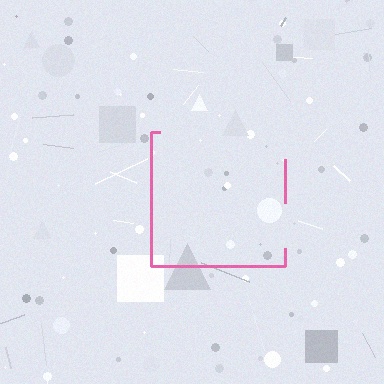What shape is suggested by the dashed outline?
The dashed outline suggests a square.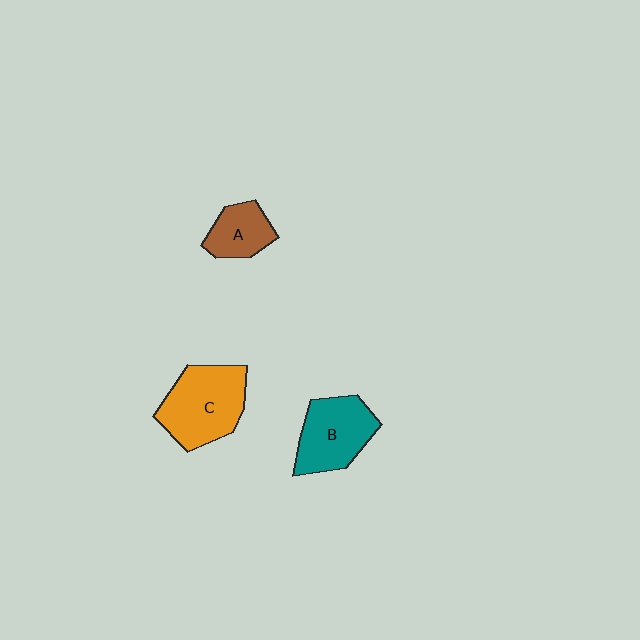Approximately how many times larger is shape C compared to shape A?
Approximately 1.9 times.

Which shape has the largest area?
Shape C (orange).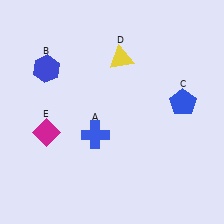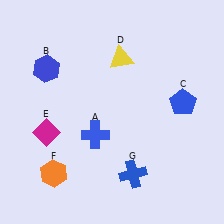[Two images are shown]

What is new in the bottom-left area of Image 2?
An orange hexagon (F) was added in the bottom-left area of Image 2.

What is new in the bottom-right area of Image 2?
A blue cross (G) was added in the bottom-right area of Image 2.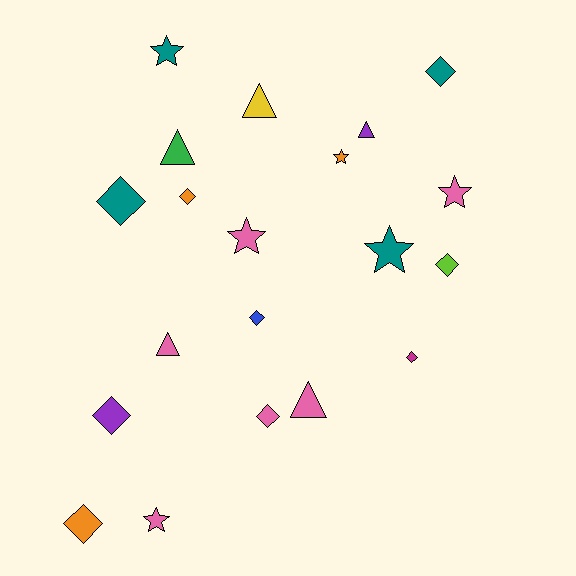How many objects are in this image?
There are 20 objects.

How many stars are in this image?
There are 6 stars.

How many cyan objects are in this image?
There are no cyan objects.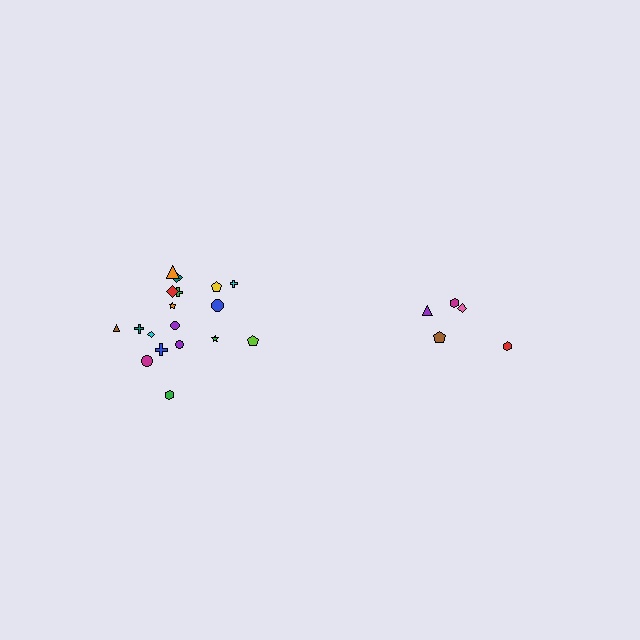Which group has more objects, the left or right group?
The left group.